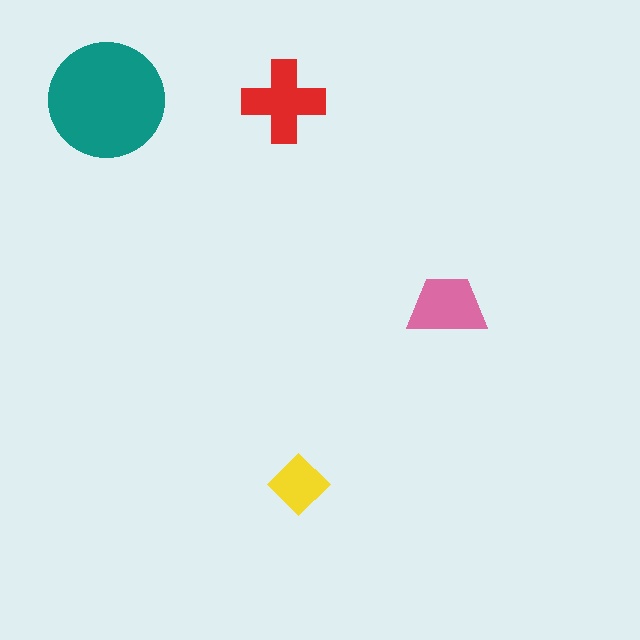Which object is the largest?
The teal circle.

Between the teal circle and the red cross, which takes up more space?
The teal circle.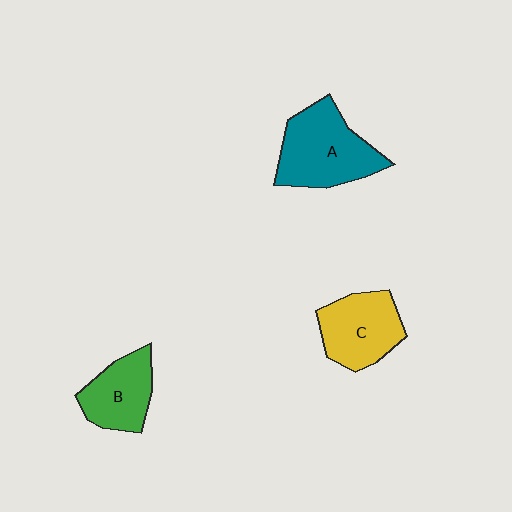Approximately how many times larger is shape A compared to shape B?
Approximately 1.5 times.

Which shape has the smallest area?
Shape B (green).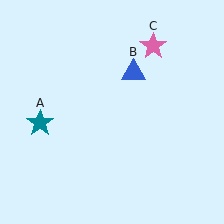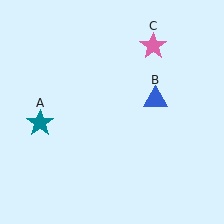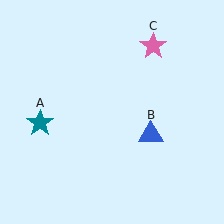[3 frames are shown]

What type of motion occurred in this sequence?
The blue triangle (object B) rotated clockwise around the center of the scene.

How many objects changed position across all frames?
1 object changed position: blue triangle (object B).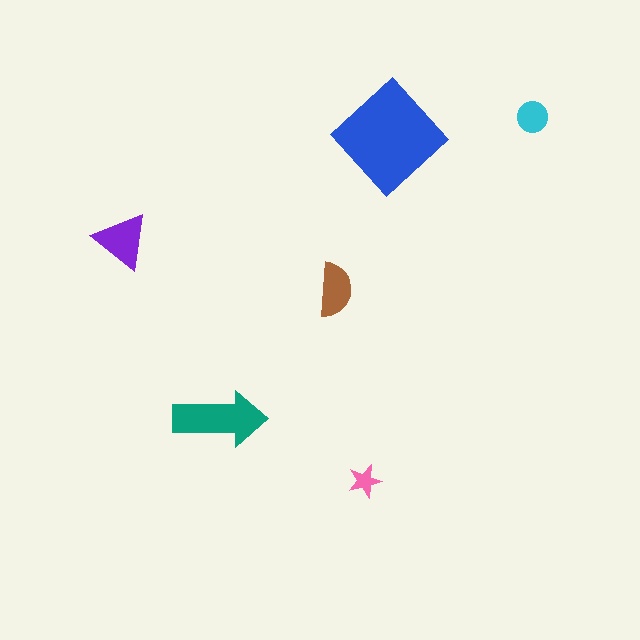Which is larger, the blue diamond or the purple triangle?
The blue diamond.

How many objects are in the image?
There are 6 objects in the image.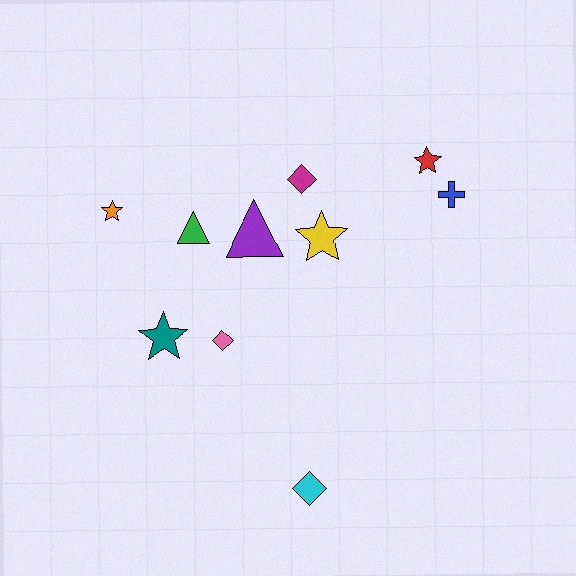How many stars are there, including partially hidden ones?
There are 4 stars.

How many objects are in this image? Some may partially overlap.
There are 10 objects.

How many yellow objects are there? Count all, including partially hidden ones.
There is 1 yellow object.